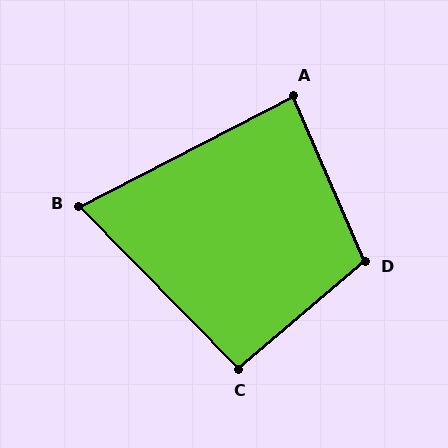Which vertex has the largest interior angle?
D, at approximately 107 degrees.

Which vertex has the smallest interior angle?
B, at approximately 73 degrees.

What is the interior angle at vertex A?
Approximately 86 degrees (approximately right).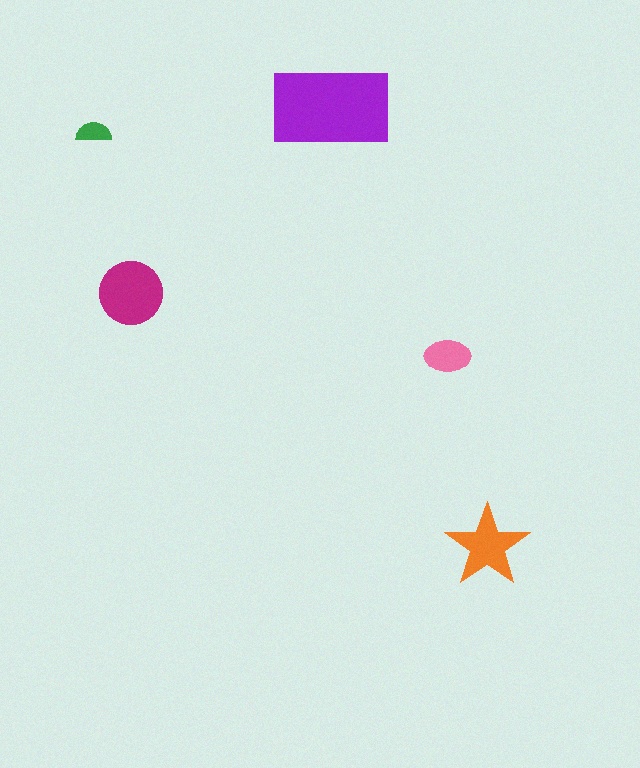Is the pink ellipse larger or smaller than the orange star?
Smaller.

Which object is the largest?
The purple rectangle.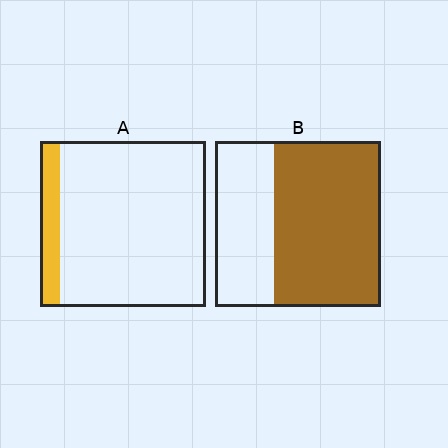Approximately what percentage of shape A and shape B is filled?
A is approximately 10% and B is approximately 65%.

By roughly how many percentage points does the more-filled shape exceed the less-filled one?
By roughly 50 percentage points (B over A).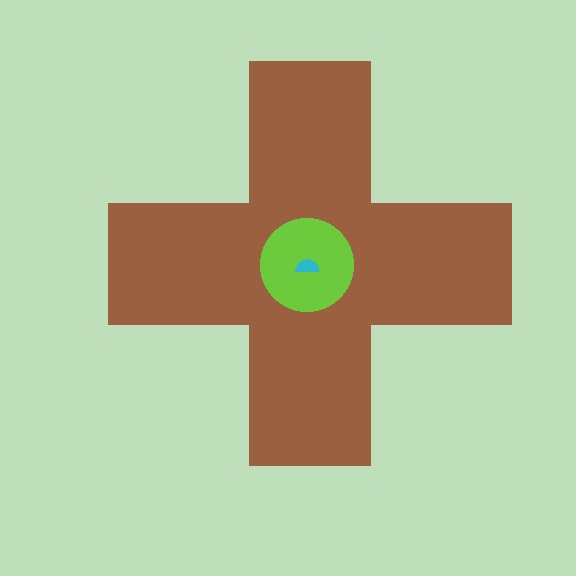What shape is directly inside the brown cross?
The lime circle.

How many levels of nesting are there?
3.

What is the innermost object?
The cyan semicircle.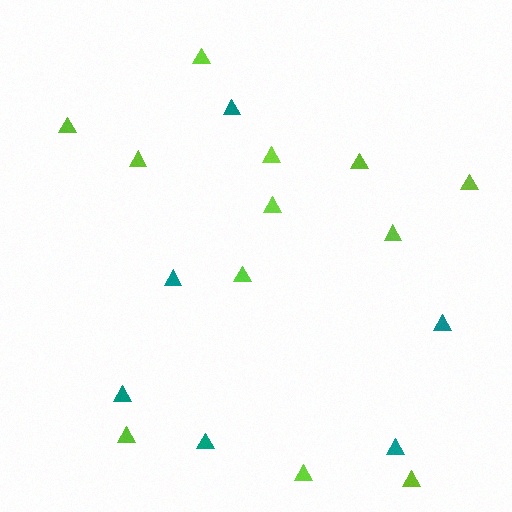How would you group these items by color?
There are 2 groups: one group of lime triangles (12) and one group of teal triangles (6).